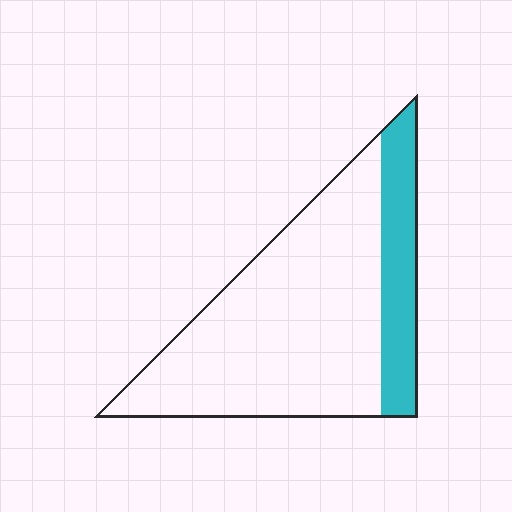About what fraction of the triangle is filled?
About one fifth (1/5).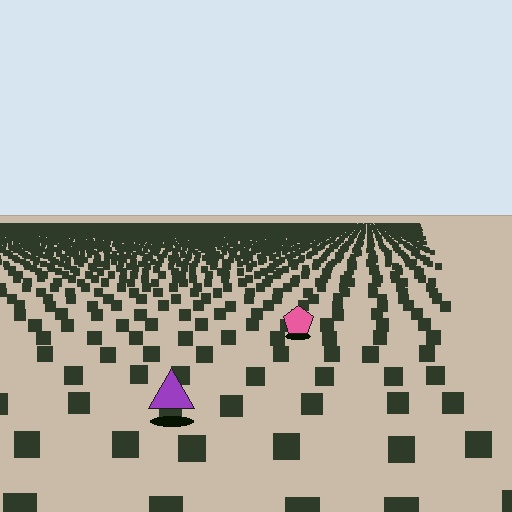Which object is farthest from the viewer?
The pink pentagon is farthest from the viewer. It appears smaller and the ground texture around it is denser.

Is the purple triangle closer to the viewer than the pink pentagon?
Yes. The purple triangle is closer — you can tell from the texture gradient: the ground texture is coarser near it.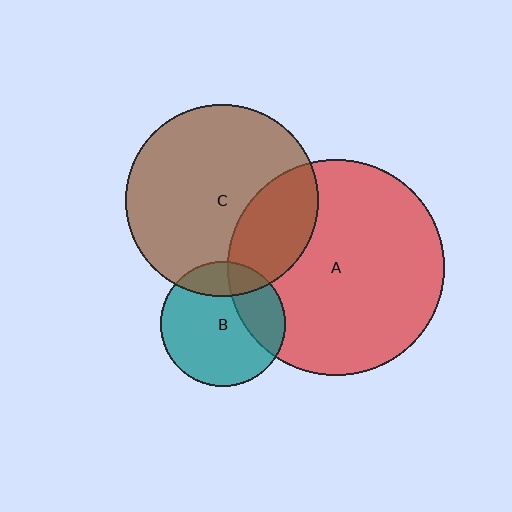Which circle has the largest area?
Circle A (red).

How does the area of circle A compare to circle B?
Approximately 3.0 times.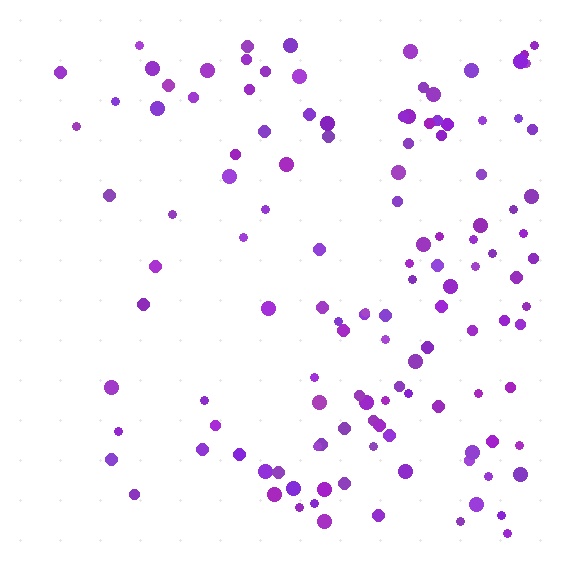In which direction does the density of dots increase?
From left to right, with the right side densest.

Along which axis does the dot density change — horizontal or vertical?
Horizontal.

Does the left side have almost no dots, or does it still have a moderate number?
Still a moderate number, just noticeably fewer than the right.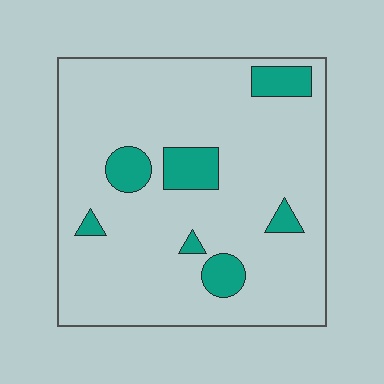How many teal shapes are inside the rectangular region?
7.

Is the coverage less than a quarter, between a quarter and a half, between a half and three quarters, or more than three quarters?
Less than a quarter.